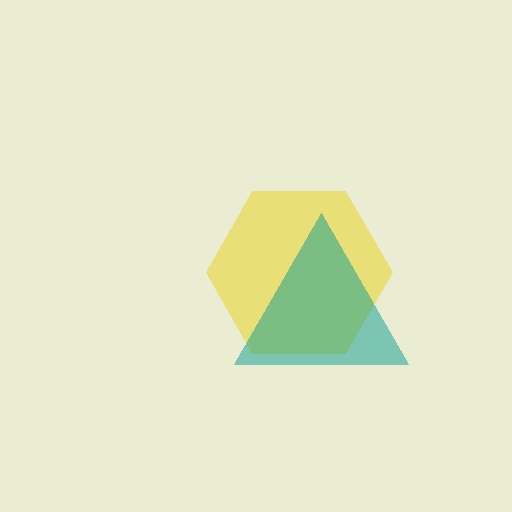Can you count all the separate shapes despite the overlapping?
Yes, there are 2 separate shapes.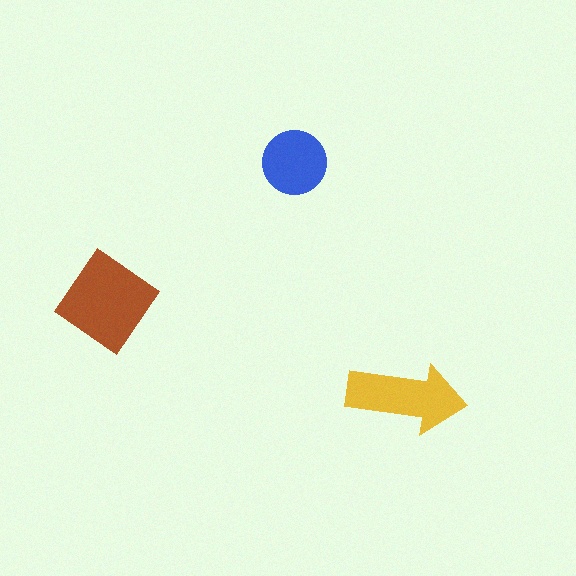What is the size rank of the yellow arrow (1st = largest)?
2nd.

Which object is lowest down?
The yellow arrow is bottommost.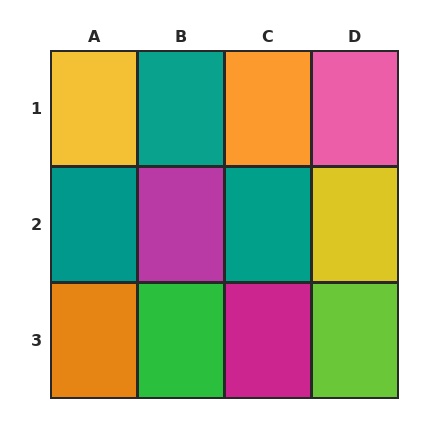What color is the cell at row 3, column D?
Lime.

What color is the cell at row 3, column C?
Magenta.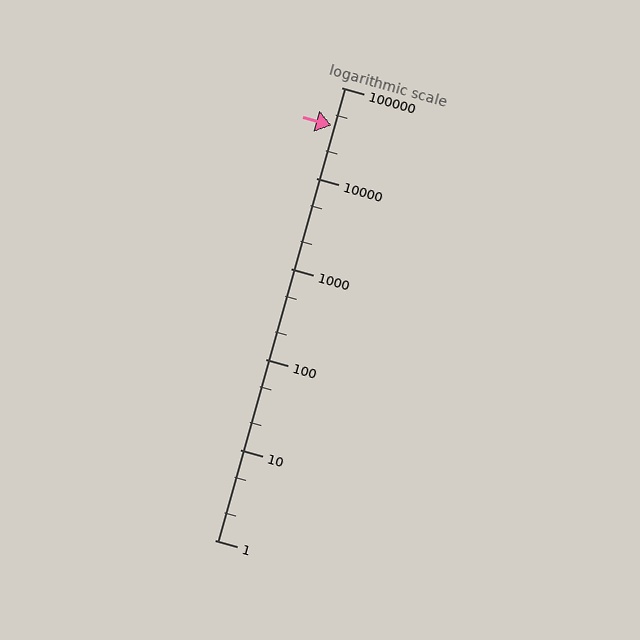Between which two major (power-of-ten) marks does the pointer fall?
The pointer is between 10000 and 100000.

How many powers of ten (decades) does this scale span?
The scale spans 5 decades, from 1 to 100000.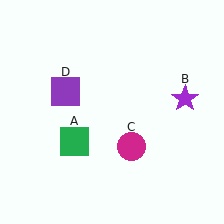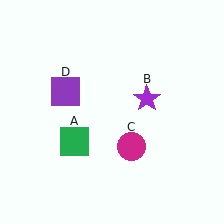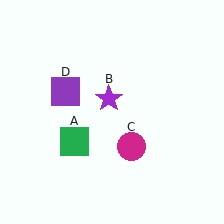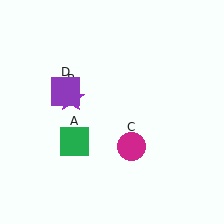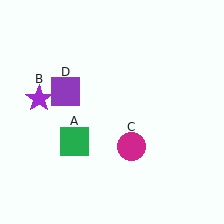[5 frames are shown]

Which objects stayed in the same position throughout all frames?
Green square (object A) and magenta circle (object C) and purple square (object D) remained stationary.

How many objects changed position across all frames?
1 object changed position: purple star (object B).